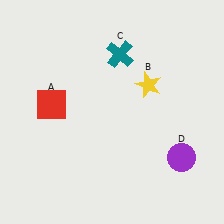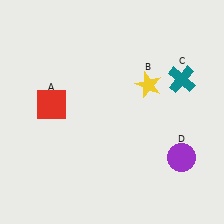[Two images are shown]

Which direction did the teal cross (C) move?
The teal cross (C) moved right.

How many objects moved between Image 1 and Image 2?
1 object moved between the two images.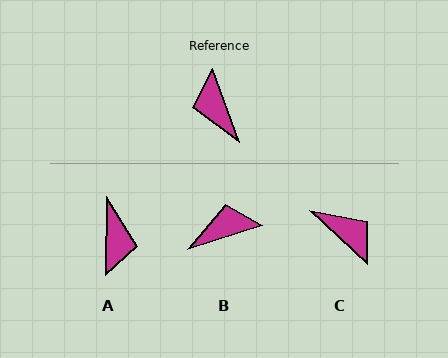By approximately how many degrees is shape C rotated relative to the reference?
Approximately 154 degrees clockwise.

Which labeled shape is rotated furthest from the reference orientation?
A, about 159 degrees away.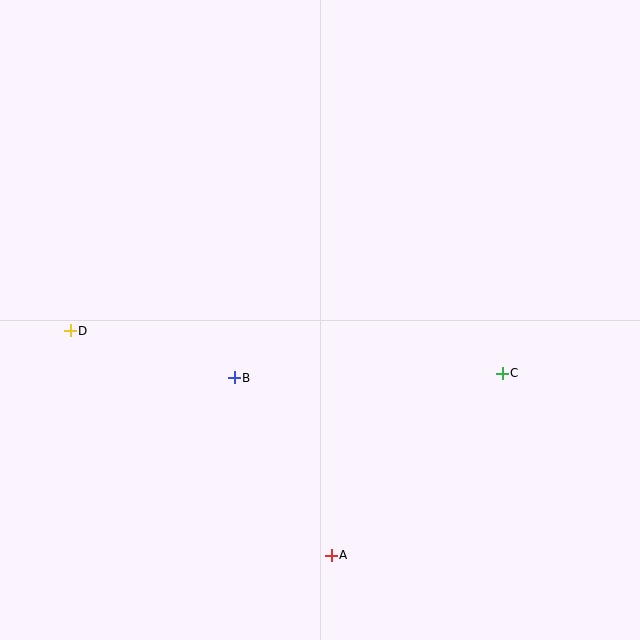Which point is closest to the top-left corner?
Point D is closest to the top-left corner.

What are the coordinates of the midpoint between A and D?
The midpoint between A and D is at (201, 443).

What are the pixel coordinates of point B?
Point B is at (234, 378).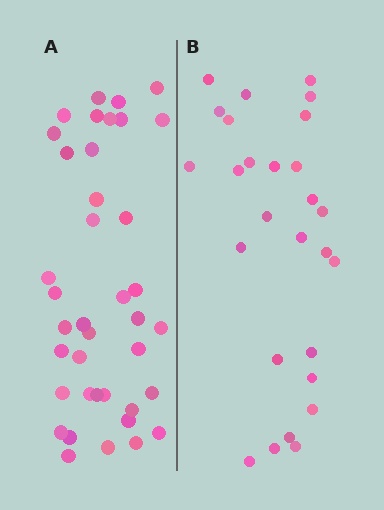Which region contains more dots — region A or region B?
Region A (the left region) has more dots.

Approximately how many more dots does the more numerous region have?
Region A has roughly 12 or so more dots than region B.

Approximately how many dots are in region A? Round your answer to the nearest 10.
About 40 dots. (The exact count is 39, which rounds to 40.)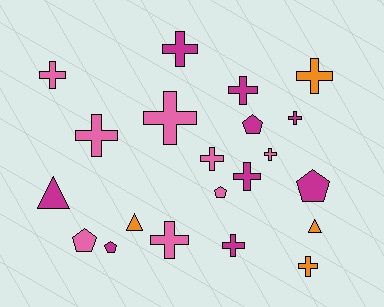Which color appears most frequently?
Magenta, with 9 objects.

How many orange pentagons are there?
There are no orange pentagons.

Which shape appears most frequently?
Cross, with 13 objects.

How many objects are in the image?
There are 21 objects.